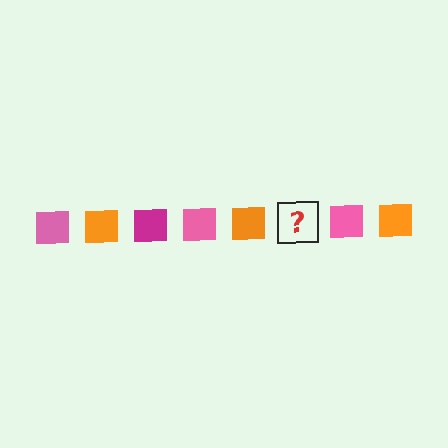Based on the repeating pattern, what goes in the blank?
The blank should be a magenta square.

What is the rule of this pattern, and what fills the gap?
The rule is that the pattern cycles through pink, orange, magenta squares. The gap should be filled with a magenta square.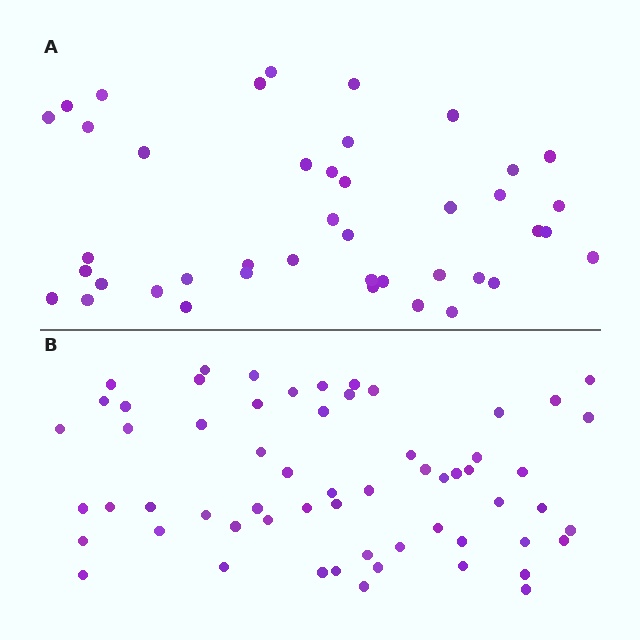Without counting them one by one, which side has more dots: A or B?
Region B (the bottom region) has more dots.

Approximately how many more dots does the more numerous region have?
Region B has approximately 20 more dots than region A.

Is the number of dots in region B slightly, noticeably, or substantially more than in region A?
Region B has noticeably more, but not dramatically so. The ratio is roughly 1.4 to 1.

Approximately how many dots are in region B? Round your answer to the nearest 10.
About 60 dots.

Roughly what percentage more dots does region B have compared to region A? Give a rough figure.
About 45% more.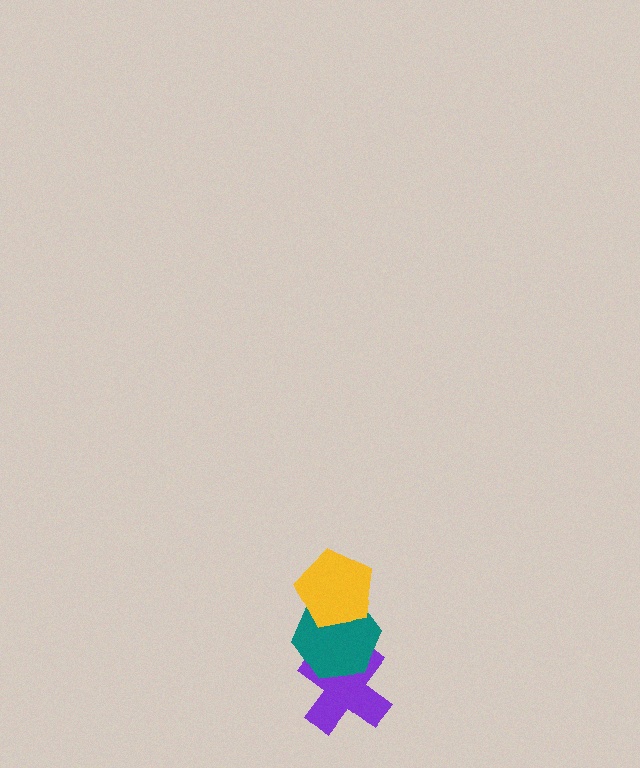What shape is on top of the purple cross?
The teal hexagon is on top of the purple cross.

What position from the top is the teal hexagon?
The teal hexagon is 2nd from the top.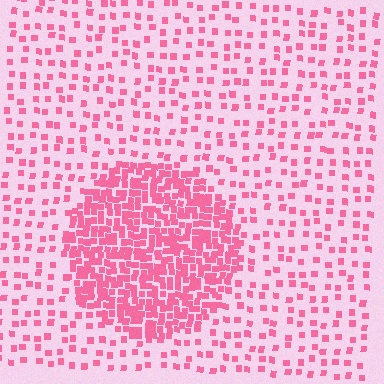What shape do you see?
I see a circle.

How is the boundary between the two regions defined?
The boundary is defined by a change in element density (approximately 3.1x ratio). All elements are the same color, size, and shape.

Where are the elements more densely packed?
The elements are more densely packed inside the circle boundary.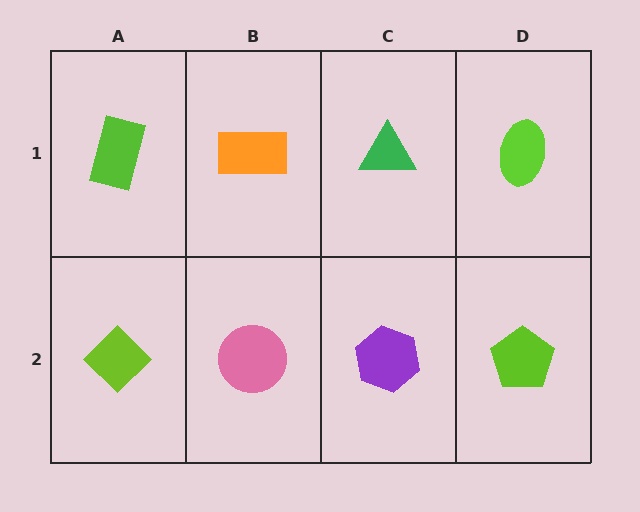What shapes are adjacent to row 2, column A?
A lime rectangle (row 1, column A), a pink circle (row 2, column B).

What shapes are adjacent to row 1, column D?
A lime pentagon (row 2, column D), a green triangle (row 1, column C).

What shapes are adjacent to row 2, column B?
An orange rectangle (row 1, column B), a lime diamond (row 2, column A), a purple hexagon (row 2, column C).